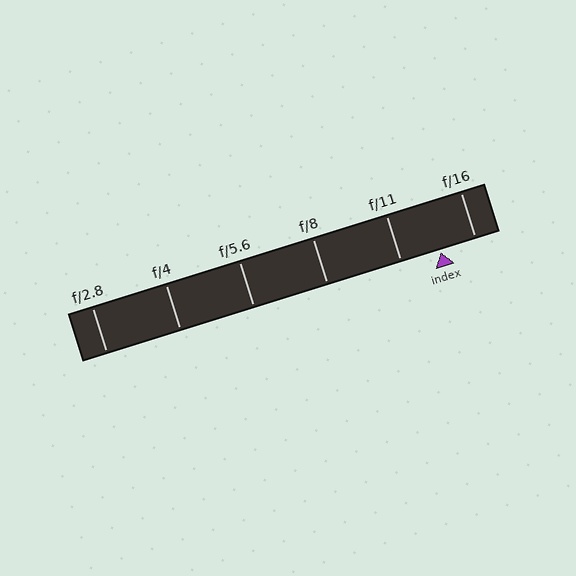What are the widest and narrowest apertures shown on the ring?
The widest aperture shown is f/2.8 and the narrowest is f/16.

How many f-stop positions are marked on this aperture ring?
There are 6 f-stop positions marked.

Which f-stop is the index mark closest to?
The index mark is closest to f/16.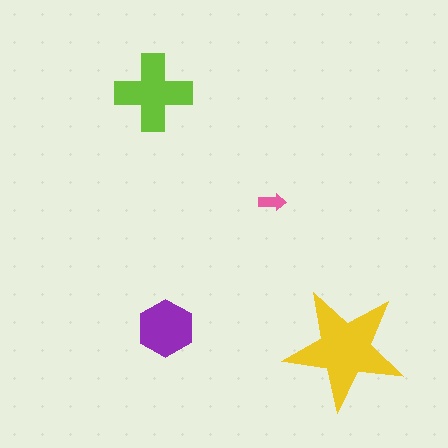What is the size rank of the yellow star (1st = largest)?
1st.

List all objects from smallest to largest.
The pink arrow, the purple hexagon, the lime cross, the yellow star.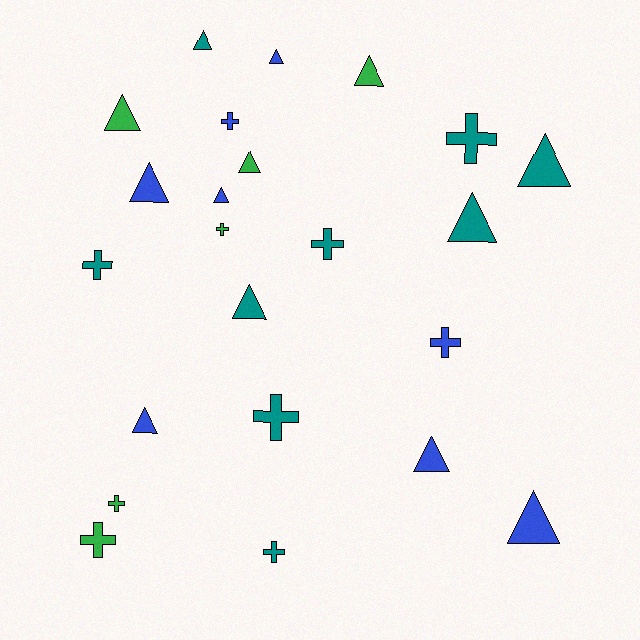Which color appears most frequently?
Teal, with 9 objects.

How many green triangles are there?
There are 3 green triangles.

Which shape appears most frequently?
Triangle, with 13 objects.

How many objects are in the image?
There are 23 objects.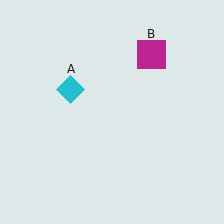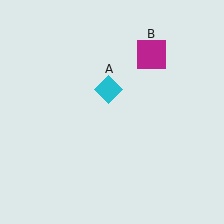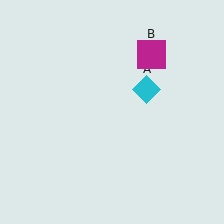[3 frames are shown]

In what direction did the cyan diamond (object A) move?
The cyan diamond (object A) moved right.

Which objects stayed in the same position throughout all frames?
Magenta square (object B) remained stationary.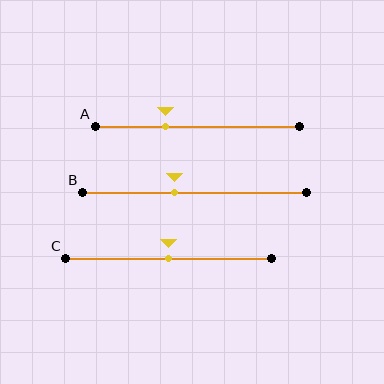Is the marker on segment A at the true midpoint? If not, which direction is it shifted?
No, the marker on segment A is shifted to the left by about 15% of the segment length.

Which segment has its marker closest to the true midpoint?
Segment C has its marker closest to the true midpoint.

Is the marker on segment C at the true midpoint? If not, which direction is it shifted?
Yes, the marker on segment C is at the true midpoint.